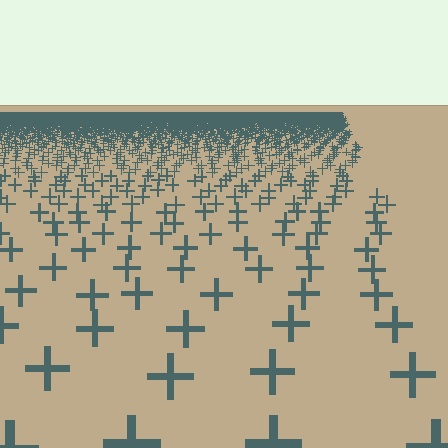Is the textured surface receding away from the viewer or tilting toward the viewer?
The surface is receding away from the viewer. Texture elements get smaller and denser toward the top.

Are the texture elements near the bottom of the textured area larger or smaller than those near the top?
Larger. Near the bottom, elements are closer to the viewer and appear at a bigger on-screen size.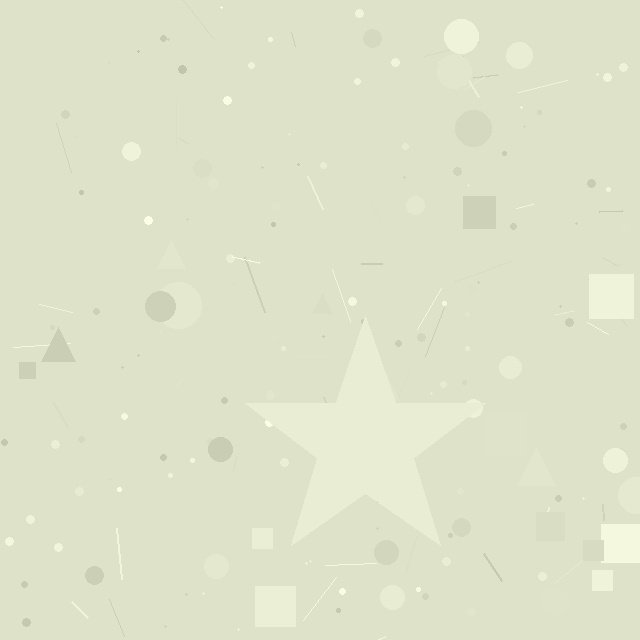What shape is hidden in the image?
A star is hidden in the image.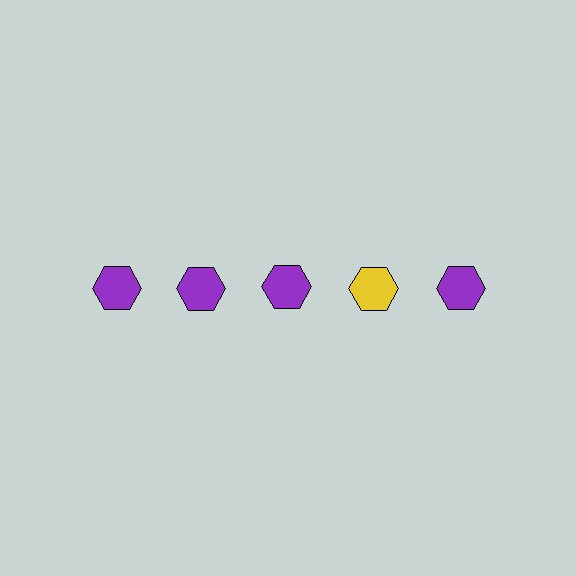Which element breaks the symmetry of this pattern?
The yellow hexagon in the top row, second from right column breaks the symmetry. All other shapes are purple hexagons.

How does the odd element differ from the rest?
It has a different color: yellow instead of purple.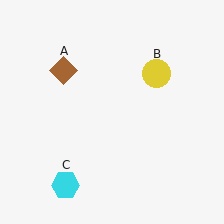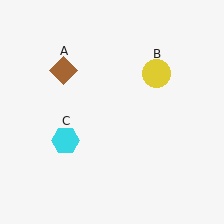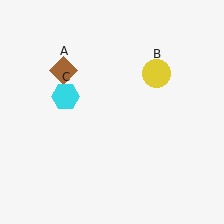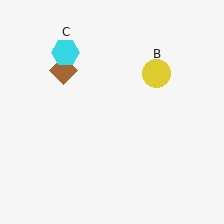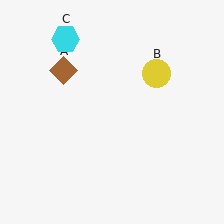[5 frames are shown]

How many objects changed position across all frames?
1 object changed position: cyan hexagon (object C).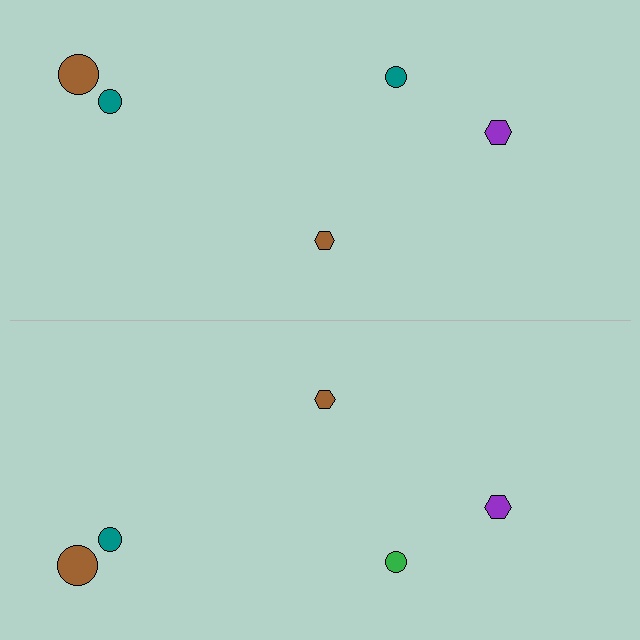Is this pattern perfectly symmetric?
No, the pattern is not perfectly symmetric. The green circle on the bottom side breaks the symmetry — its mirror counterpart is teal.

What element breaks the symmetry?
The green circle on the bottom side breaks the symmetry — its mirror counterpart is teal.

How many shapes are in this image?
There are 10 shapes in this image.